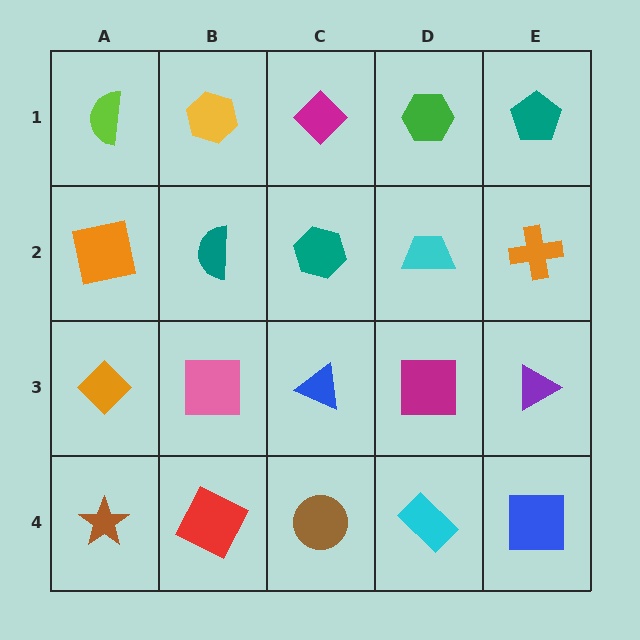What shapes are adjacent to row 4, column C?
A blue triangle (row 3, column C), a red square (row 4, column B), a cyan rectangle (row 4, column D).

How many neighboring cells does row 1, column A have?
2.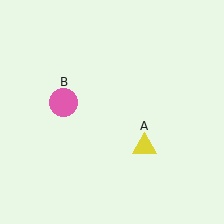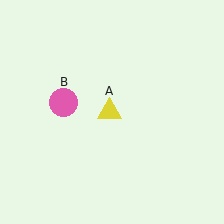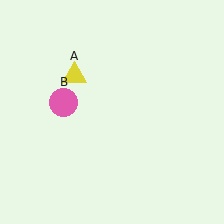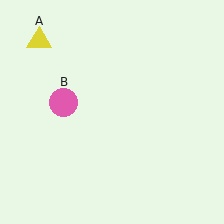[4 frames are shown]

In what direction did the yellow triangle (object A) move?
The yellow triangle (object A) moved up and to the left.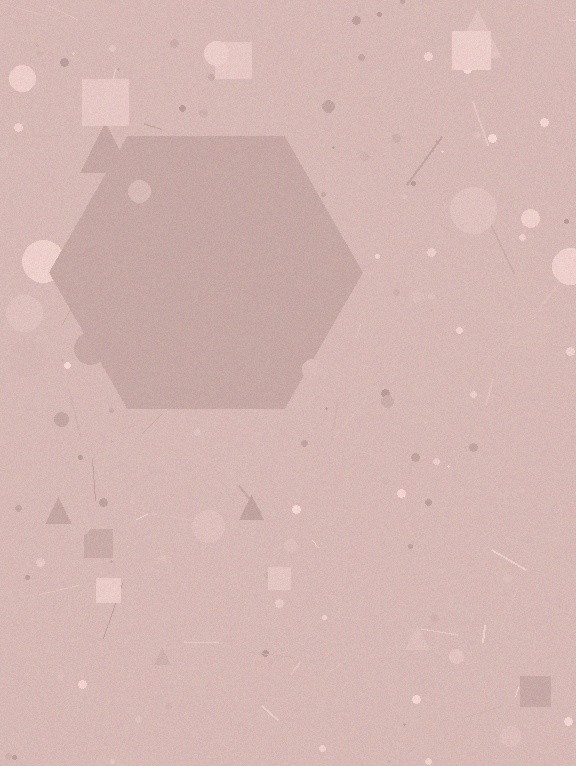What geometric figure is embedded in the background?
A hexagon is embedded in the background.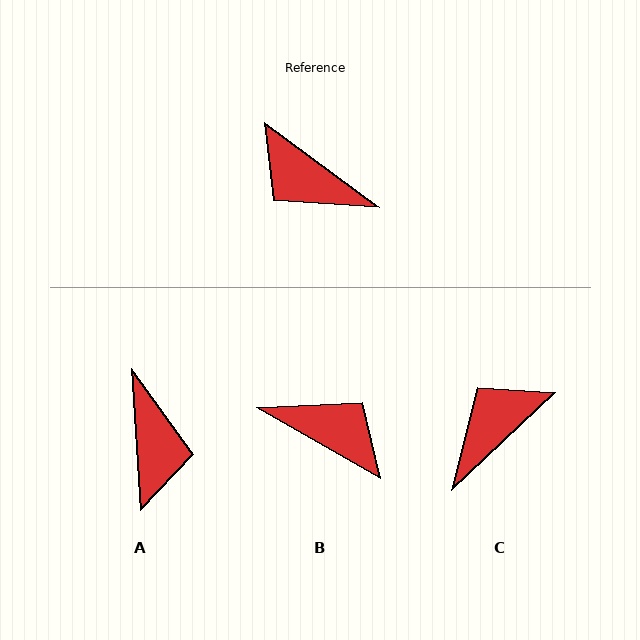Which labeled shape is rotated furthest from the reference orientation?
B, about 173 degrees away.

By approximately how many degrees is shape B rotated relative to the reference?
Approximately 173 degrees clockwise.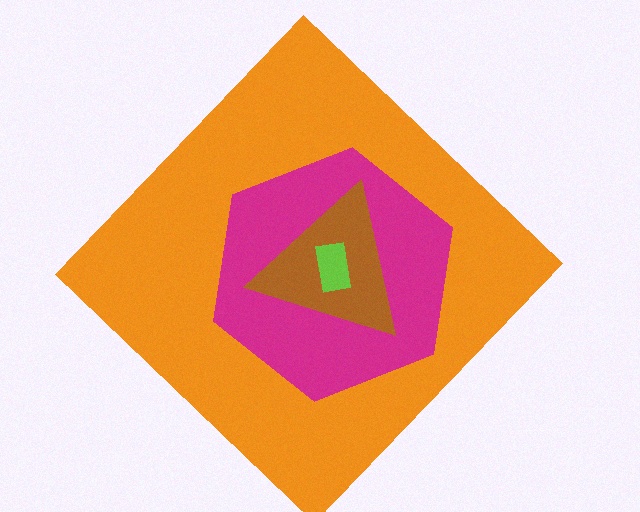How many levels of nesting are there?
4.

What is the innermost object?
The lime rectangle.